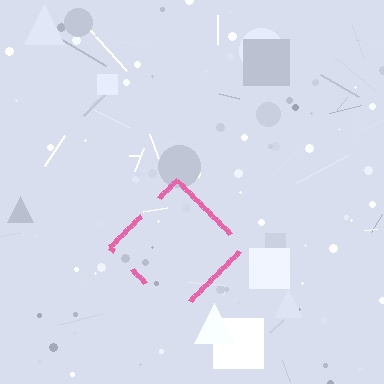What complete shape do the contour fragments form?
The contour fragments form a diamond.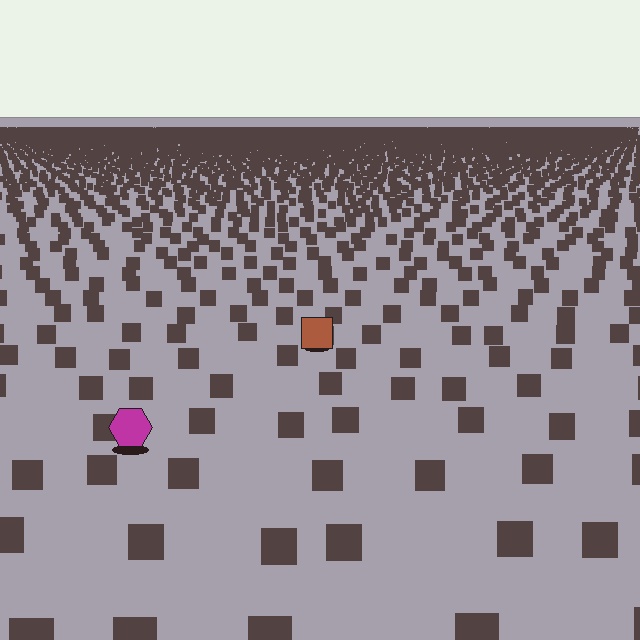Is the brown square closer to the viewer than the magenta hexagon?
No. The magenta hexagon is closer — you can tell from the texture gradient: the ground texture is coarser near it.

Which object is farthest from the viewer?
The brown square is farthest from the viewer. It appears smaller and the ground texture around it is denser.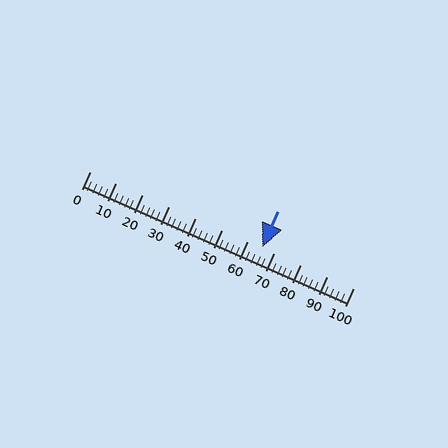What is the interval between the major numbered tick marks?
The major tick marks are spaced 10 units apart.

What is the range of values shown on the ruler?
The ruler shows values from 0 to 100.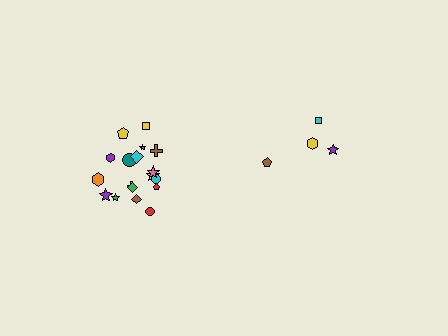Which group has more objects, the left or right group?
The left group.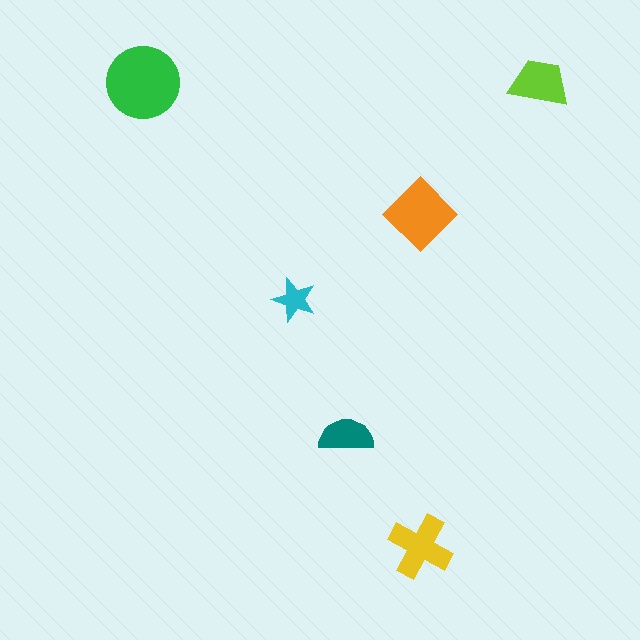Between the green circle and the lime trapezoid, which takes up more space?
The green circle.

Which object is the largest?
The green circle.